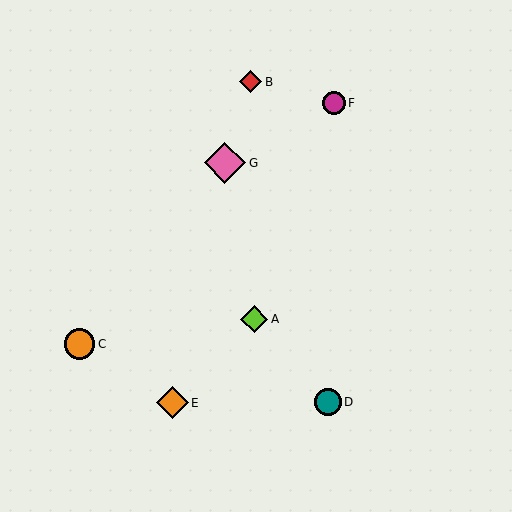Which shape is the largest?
The pink diamond (labeled G) is the largest.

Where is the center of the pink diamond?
The center of the pink diamond is at (225, 163).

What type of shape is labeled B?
Shape B is a red diamond.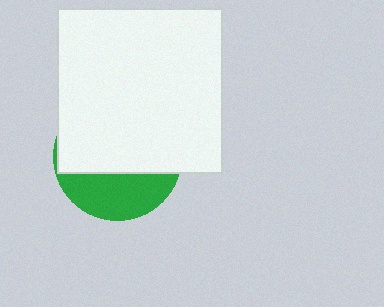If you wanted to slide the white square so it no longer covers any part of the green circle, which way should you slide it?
Slide it up — that is the most direct way to separate the two shapes.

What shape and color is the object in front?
The object in front is a white square.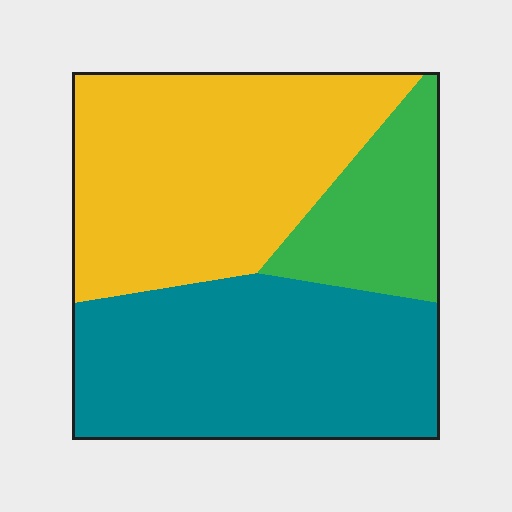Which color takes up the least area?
Green, at roughly 15%.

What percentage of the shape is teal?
Teal takes up between a third and a half of the shape.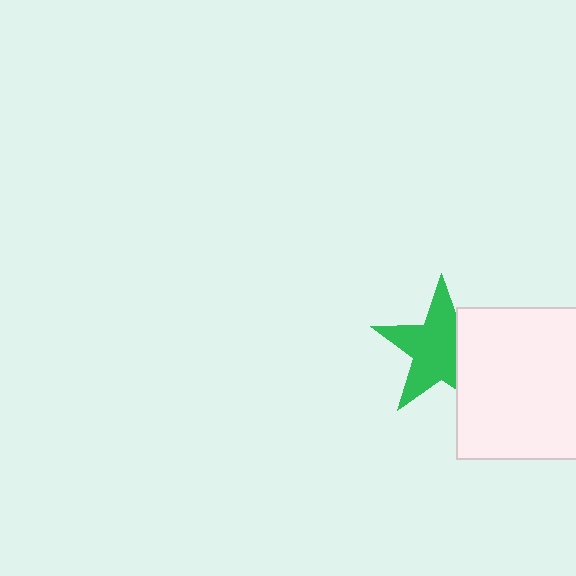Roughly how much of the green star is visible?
Most of it is visible (roughly 68%).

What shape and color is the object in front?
The object in front is a white square.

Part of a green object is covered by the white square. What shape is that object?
It is a star.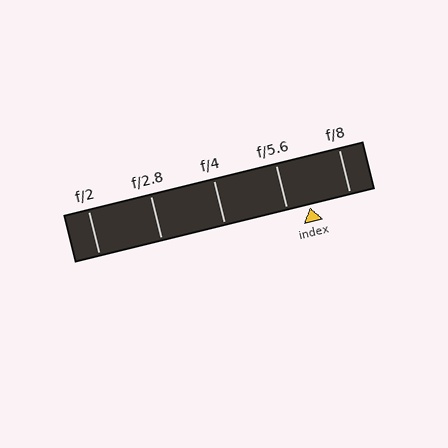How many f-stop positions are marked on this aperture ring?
There are 5 f-stop positions marked.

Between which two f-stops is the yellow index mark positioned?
The index mark is between f/5.6 and f/8.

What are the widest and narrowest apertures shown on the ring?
The widest aperture shown is f/2 and the narrowest is f/8.